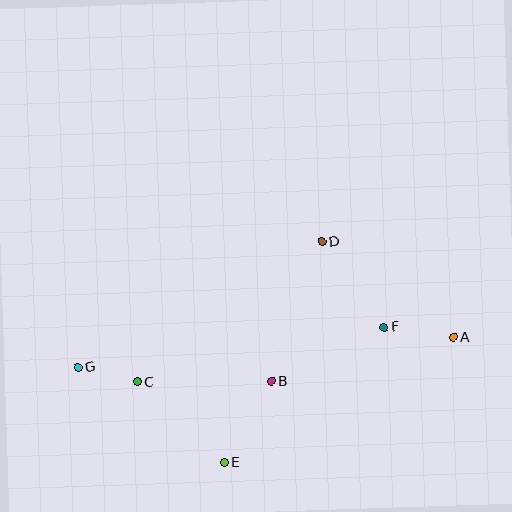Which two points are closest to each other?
Points C and G are closest to each other.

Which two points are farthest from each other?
Points A and G are farthest from each other.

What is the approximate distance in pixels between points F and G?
The distance between F and G is approximately 309 pixels.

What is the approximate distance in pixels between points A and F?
The distance between A and F is approximately 70 pixels.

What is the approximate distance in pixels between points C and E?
The distance between C and E is approximately 118 pixels.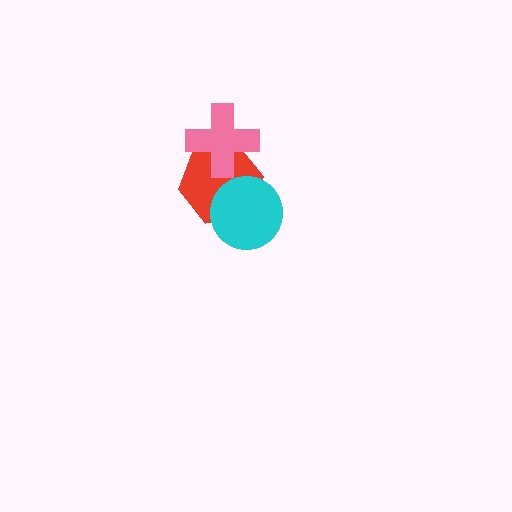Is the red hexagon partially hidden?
Yes, it is partially covered by another shape.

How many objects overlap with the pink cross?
1 object overlaps with the pink cross.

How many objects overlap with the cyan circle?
1 object overlaps with the cyan circle.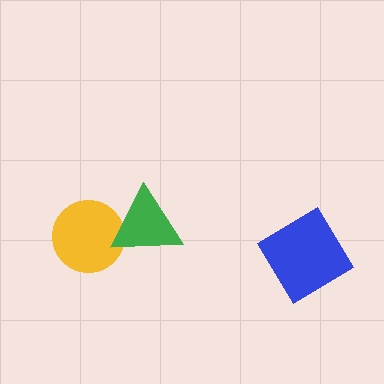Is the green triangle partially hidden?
No, no other shape covers it.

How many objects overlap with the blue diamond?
0 objects overlap with the blue diamond.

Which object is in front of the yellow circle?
The green triangle is in front of the yellow circle.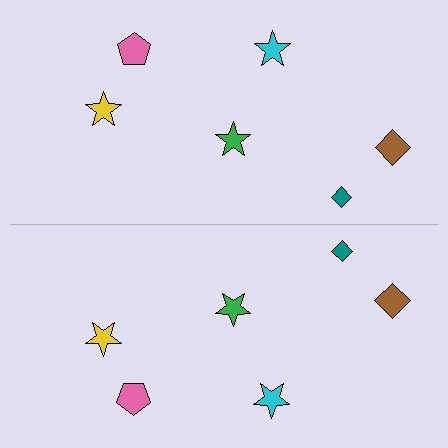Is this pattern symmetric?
Yes, this pattern has bilateral (reflection) symmetry.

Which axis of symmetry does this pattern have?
The pattern has a horizontal axis of symmetry running through the center of the image.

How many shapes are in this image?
There are 12 shapes in this image.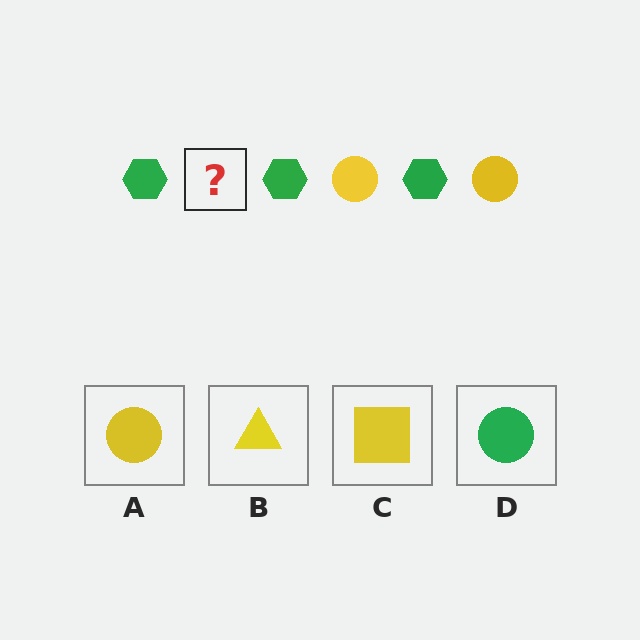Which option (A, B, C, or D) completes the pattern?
A.